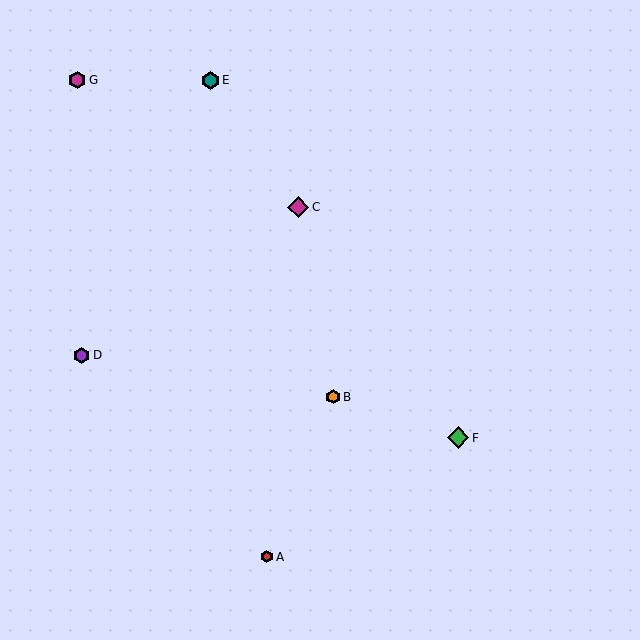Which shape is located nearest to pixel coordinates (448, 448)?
The green diamond (labeled F) at (458, 438) is nearest to that location.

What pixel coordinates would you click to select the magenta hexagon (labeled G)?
Click at (77, 80) to select the magenta hexagon G.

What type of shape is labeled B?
Shape B is an orange hexagon.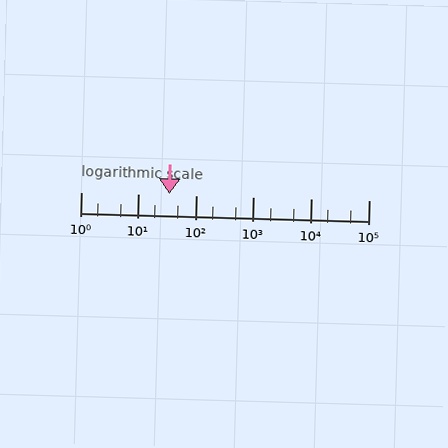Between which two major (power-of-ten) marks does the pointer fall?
The pointer is between 10 and 100.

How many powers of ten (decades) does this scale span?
The scale spans 5 decades, from 1 to 100000.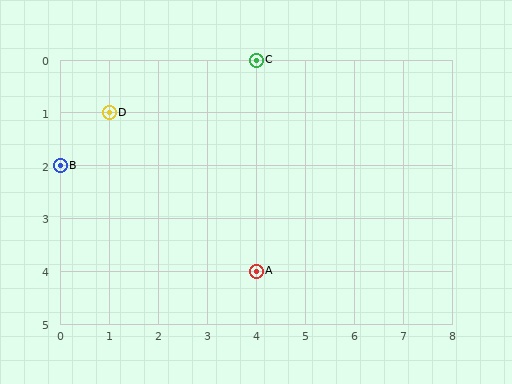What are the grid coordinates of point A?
Point A is at grid coordinates (4, 4).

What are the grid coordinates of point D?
Point D is at grid coordinates (1, 1).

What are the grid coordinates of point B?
Point B is at grid coordinates (0, 2).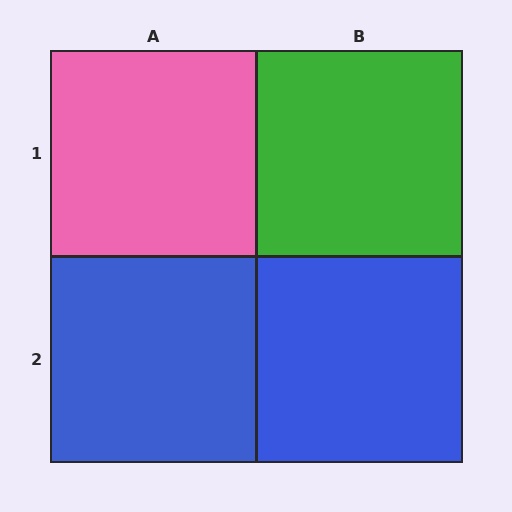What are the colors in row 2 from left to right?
Blue, blue.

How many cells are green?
1 cell is green.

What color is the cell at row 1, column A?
Pink.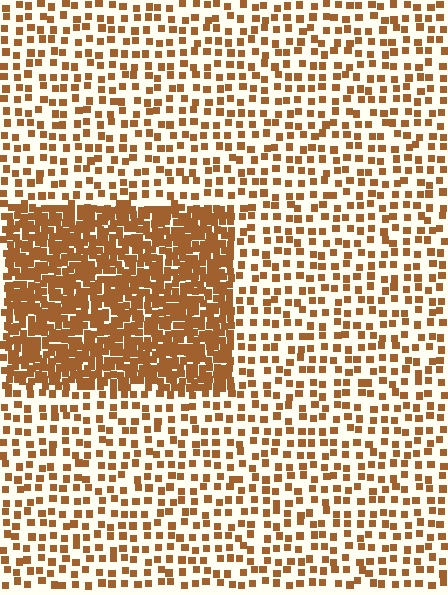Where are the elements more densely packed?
The elements are more densely packed inside the rectangle boundary.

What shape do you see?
I see a rectangle.